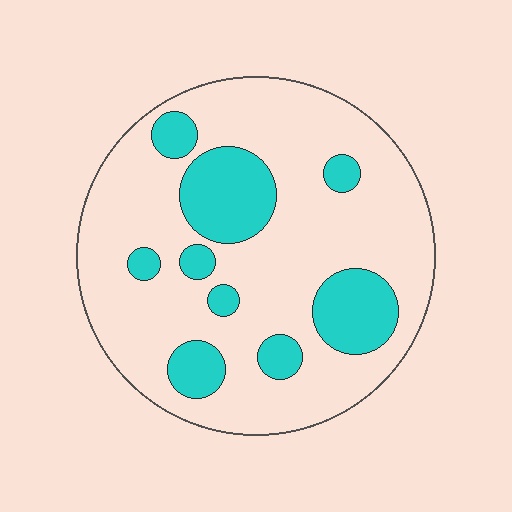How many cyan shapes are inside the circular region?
9.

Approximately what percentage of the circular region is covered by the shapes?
Approximately 25%.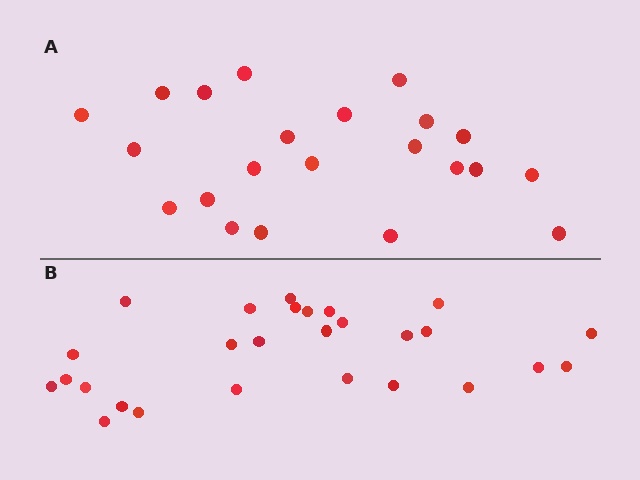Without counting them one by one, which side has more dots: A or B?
Region B (the bottom region) has more dots.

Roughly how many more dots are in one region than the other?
Region B has about 5 more dots than region A.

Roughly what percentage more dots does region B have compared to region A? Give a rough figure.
About 25% more.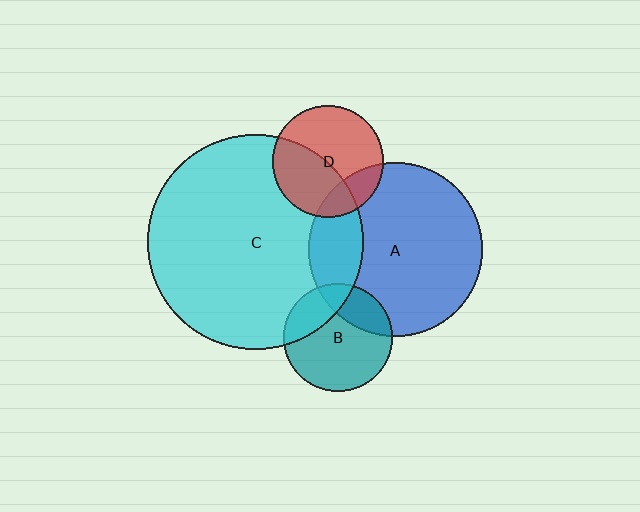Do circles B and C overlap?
Yes.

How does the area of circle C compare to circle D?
Approximately 3.7 times.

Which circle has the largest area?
Circle C (cyan).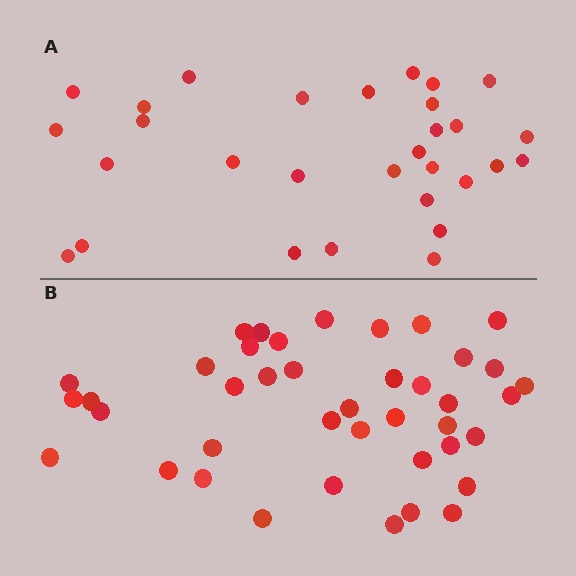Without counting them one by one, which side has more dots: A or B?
Region B (the bottom region) has more dots.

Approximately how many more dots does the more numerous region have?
Region B has roughly 12 or so more dots than region A.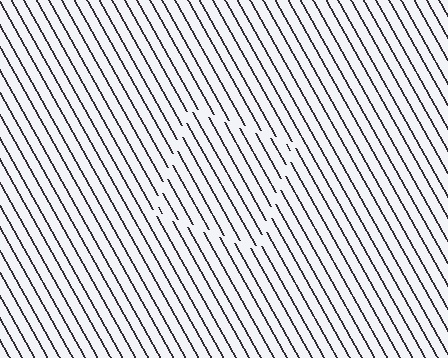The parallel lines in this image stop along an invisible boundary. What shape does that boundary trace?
An illusory square. The interior of the shape contains the same grating, shifted by half a period — the contour is defined by the phase discontinuity where line-ends from the inner and outer gratings abut.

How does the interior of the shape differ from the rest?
The interior of the shape contains the same grating, shifted by half a period — the contour is defined by the phase discontinuity where line-ends from the inner and outer gratings abut.